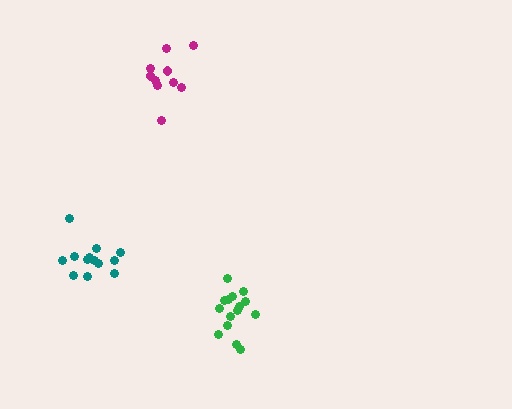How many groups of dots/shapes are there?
There are 3 groups.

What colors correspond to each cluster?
The clusters are colored: green, magenta, teal.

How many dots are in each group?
Group 1: 15 dots, Group 2: 10 dots, Group 3: 13 dots (38 total).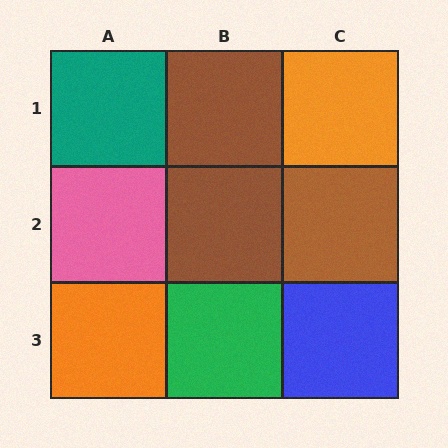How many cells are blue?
1 cell is blue.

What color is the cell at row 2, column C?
Brown.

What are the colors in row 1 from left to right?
Teal, brown, orange.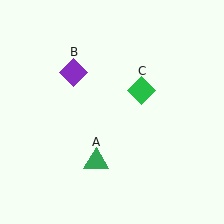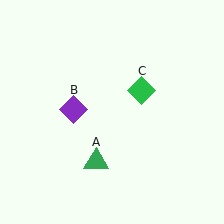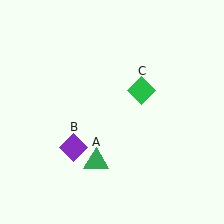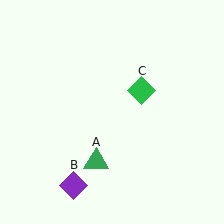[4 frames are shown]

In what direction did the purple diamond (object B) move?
The purple diamond (object B) moved down.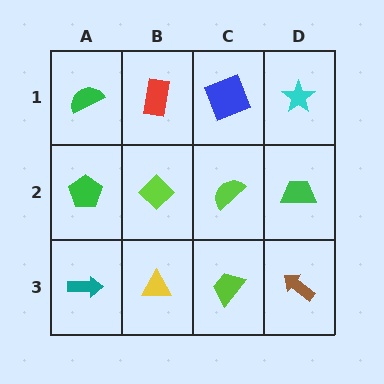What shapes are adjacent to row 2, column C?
A blue square (row 1, column C), a lime trapezoid (row 3, column C), a lime diamond (row 2, column B), a green trapezoid (row 2, column D).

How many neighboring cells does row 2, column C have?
4.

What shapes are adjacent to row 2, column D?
A cyan star (row 1, column D), a brown arrow (row 3, column D), a lime semicircle (row 2, column C).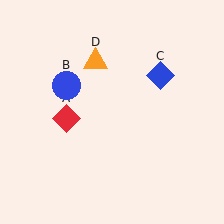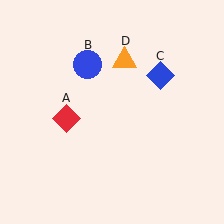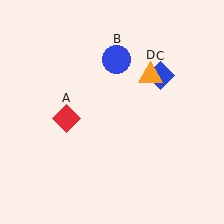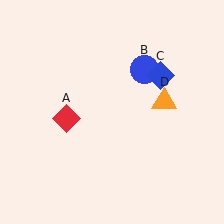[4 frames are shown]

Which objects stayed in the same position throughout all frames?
Red diamond (object A) and blue diamond (object C) remained stationary.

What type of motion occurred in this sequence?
The blue circle (object B), orange triangle (object D) rotated clockwise around the center of the scene.